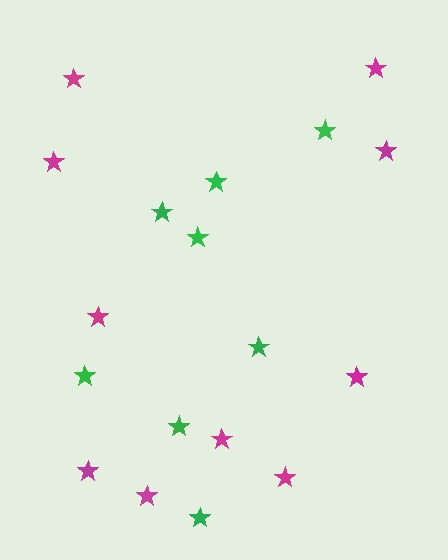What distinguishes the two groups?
There are 2 groups: one group of green stars (8) and one group of magenta stars (10).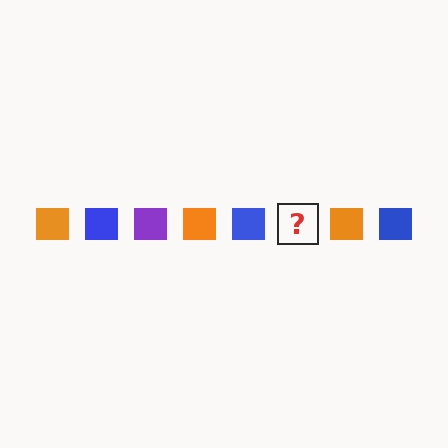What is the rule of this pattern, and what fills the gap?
The rule is that the pattern cycles through orange, blue, purple squares. The gap should be filled with a purple square.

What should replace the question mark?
The question mark should be replaced with a purple square.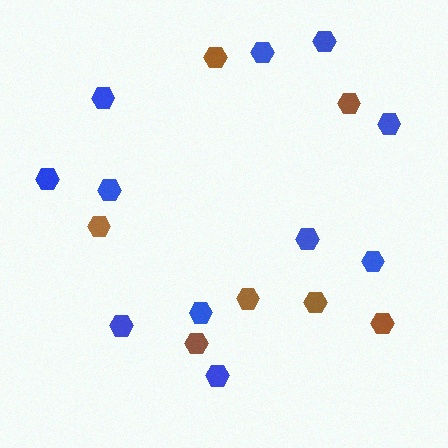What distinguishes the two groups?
There are 2 groups: one group of blue hexagons (11) and one group of brown hexagons (7).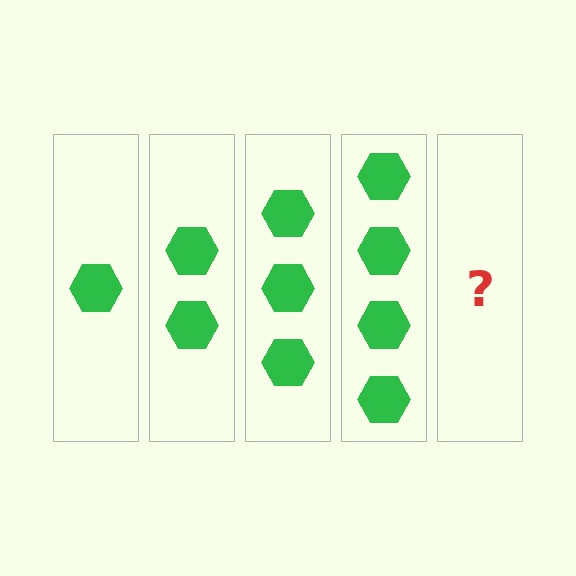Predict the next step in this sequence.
The next step is 5 hexagons.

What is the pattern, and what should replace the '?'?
The pattern is that each step adds one more hexagon. The '?' should be 5 hexagons.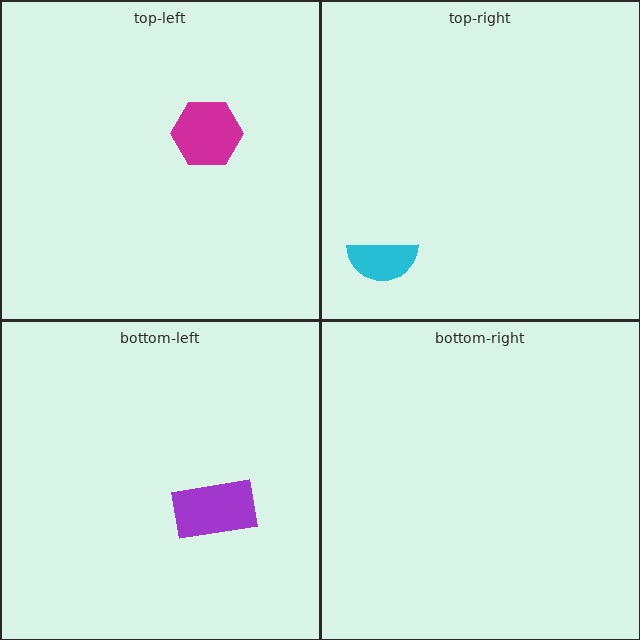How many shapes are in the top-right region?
1.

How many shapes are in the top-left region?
1.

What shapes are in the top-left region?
The magenta hexagon.